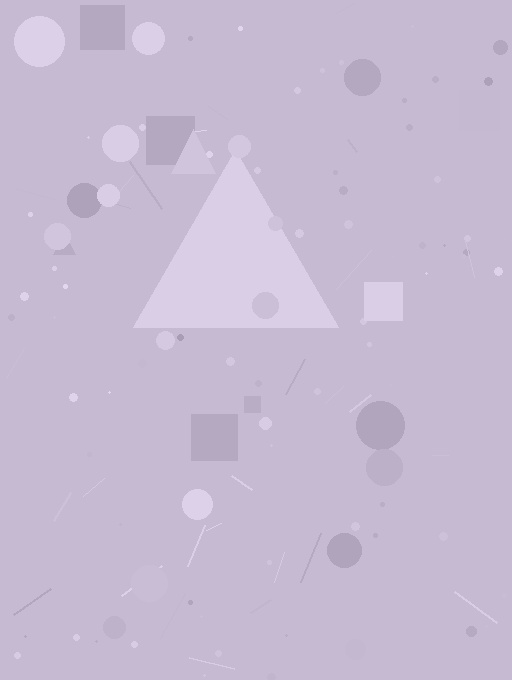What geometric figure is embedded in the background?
A triangle is embedded in the background.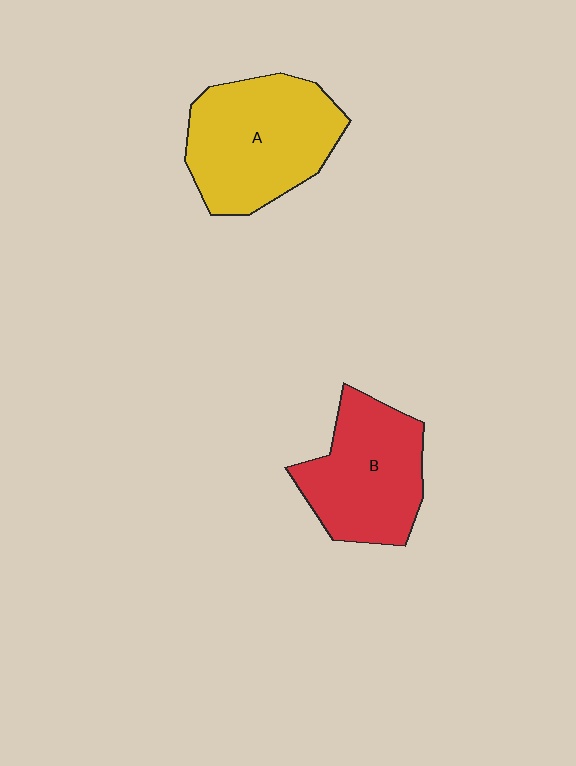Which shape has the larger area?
Shape A (yellow).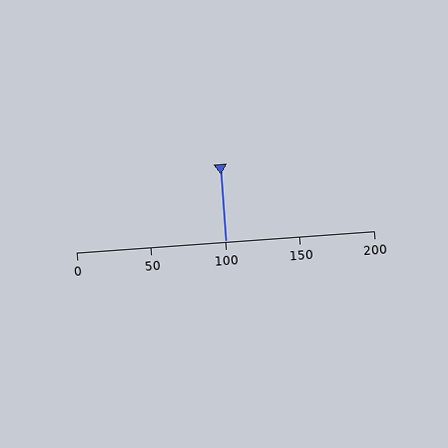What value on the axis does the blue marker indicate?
The marker indicates approximately 100.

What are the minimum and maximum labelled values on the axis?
The axis runs from 0 to 200.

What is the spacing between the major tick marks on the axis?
The major ticks are spaced 50 apart.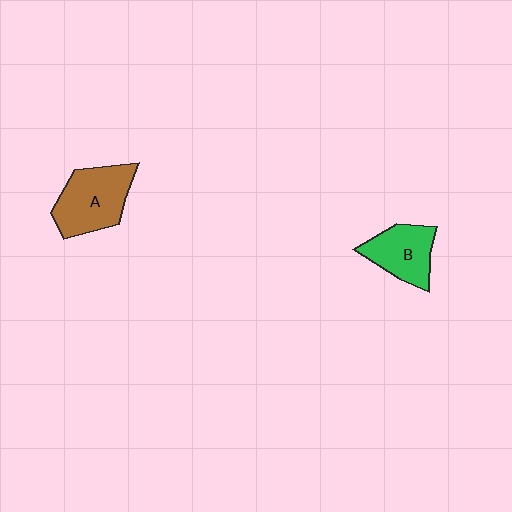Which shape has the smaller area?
Shape B (green).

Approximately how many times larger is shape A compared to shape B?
Approximately 1.3 times.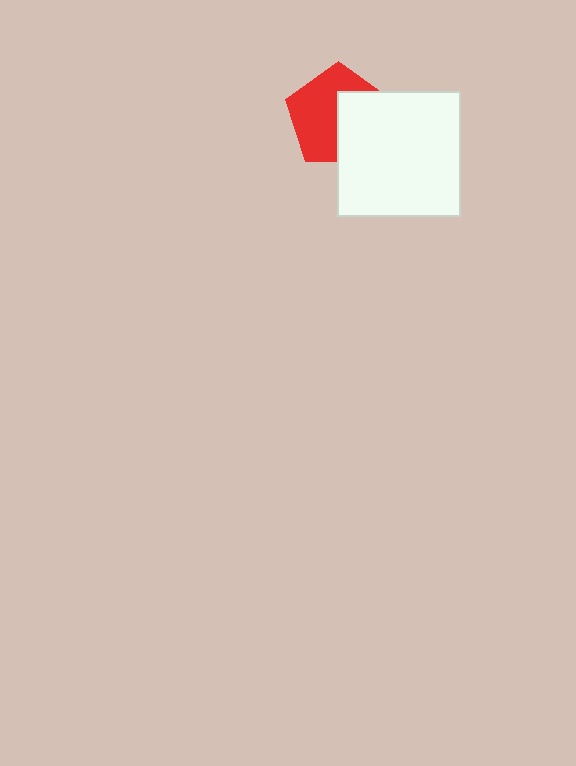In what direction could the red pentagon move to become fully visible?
The red pentagon could move left. That would shift it out from behind the white rectangle entirely.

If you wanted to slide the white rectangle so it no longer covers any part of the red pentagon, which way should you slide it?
Slide it right — that is the most direct way to separate the two shapes.